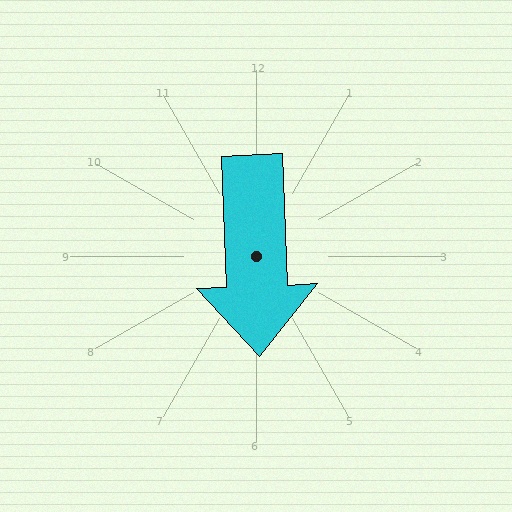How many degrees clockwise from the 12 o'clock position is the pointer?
Approximately 178 degrees.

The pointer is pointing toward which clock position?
Roughly 6 o'clock.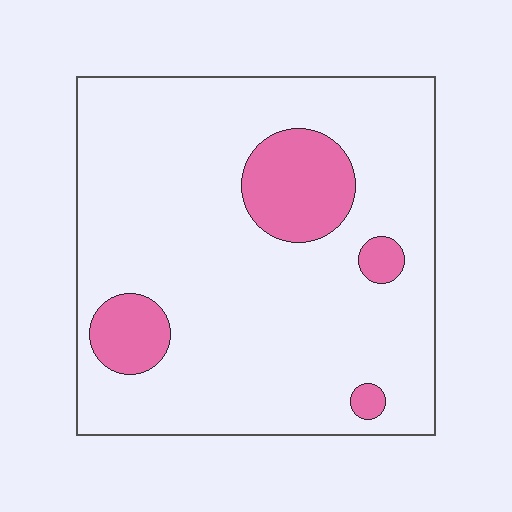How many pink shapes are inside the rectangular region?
4.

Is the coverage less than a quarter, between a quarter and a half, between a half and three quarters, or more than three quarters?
Less than a quarter.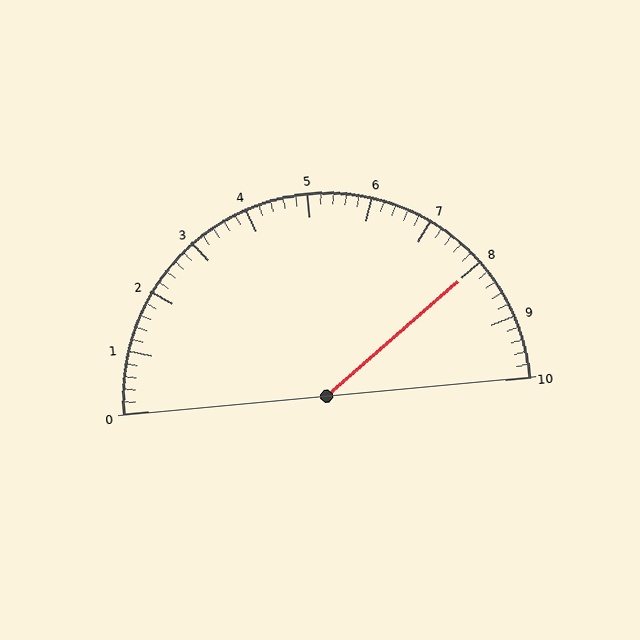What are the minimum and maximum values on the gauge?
The gauge ranges from 0 to 10.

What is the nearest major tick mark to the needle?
The nearest major tick mark is 8.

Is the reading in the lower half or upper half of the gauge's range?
The reading is in the upper half of the range (0 to 10).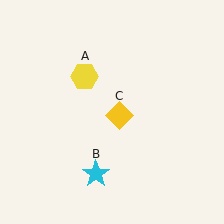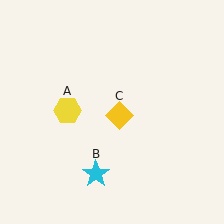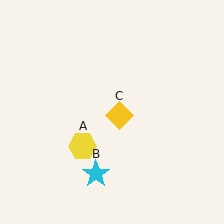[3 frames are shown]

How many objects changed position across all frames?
1 object changed position: yellow hexagon (object A).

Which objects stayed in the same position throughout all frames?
Cyan star (object B) and yellow diamond (object C) remained stationary.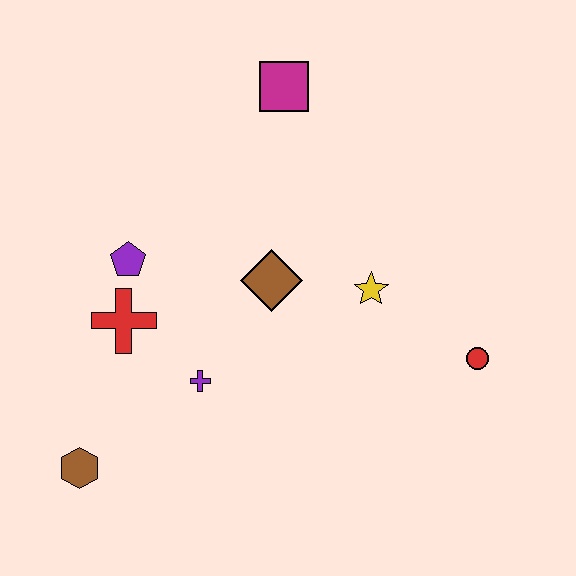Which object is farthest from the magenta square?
The brown hexagon is farthest from the magenta square.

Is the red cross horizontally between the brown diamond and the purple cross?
No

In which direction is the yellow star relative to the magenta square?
The yellow star is below the magenta square.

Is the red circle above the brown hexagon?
Yes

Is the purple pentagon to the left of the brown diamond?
Yes